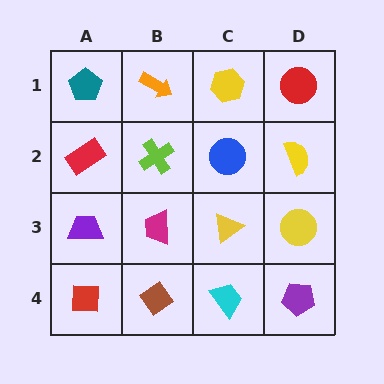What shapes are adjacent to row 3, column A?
A red rectangle (row 2, column A), a red square (row 4, column A), a magenta trapezoid (row 3, column B).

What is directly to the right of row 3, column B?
A yellow triangle.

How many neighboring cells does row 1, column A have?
2.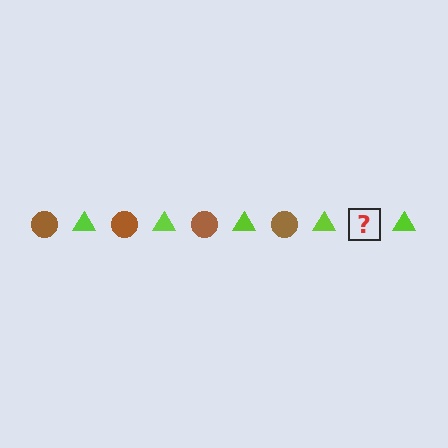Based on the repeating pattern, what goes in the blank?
The blank should be a brown circle.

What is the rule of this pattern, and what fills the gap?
The rule is that the pattern alternates between brown circle and lime triangle. The gap should be filled with a brown circle.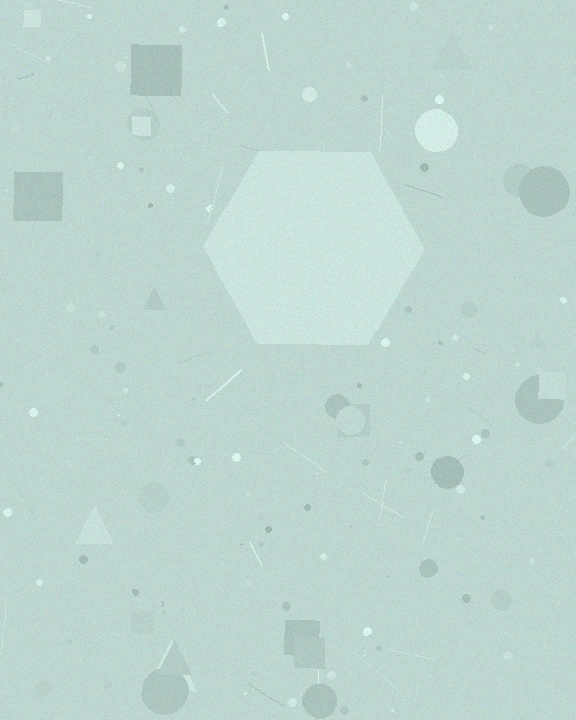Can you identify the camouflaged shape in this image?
The camouflaged shape is a hexagon.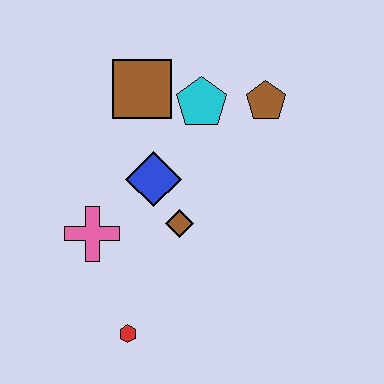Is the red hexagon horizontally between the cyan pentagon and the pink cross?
Yes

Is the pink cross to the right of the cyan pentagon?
No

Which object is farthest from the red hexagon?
The brown pentagon is farthest from the red hexagon.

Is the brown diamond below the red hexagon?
No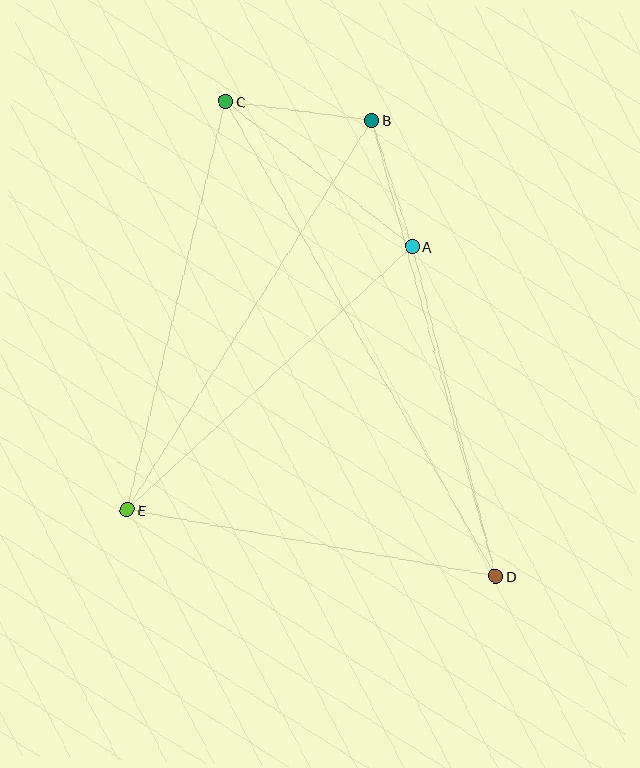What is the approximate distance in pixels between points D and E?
The distance between D and E is approximately 374 pixels.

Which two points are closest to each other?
Points A and B are closest to each other.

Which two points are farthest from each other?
Points C and D are farthest from each other.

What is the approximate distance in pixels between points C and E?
The distance between C and E is approximately 420 pixels.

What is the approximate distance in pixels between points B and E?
The distance between B and E is approximately 460 pixels.